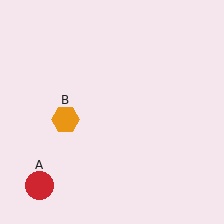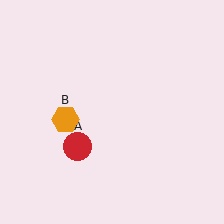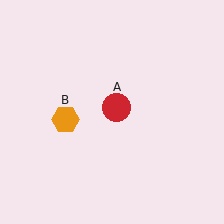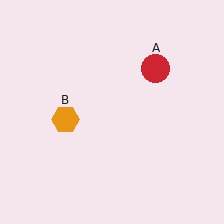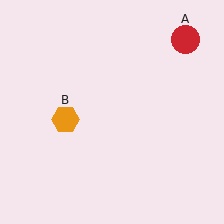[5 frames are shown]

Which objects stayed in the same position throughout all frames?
Orange hexagon (object B) remained stationary.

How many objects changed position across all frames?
1 object changed position: red circle (object A).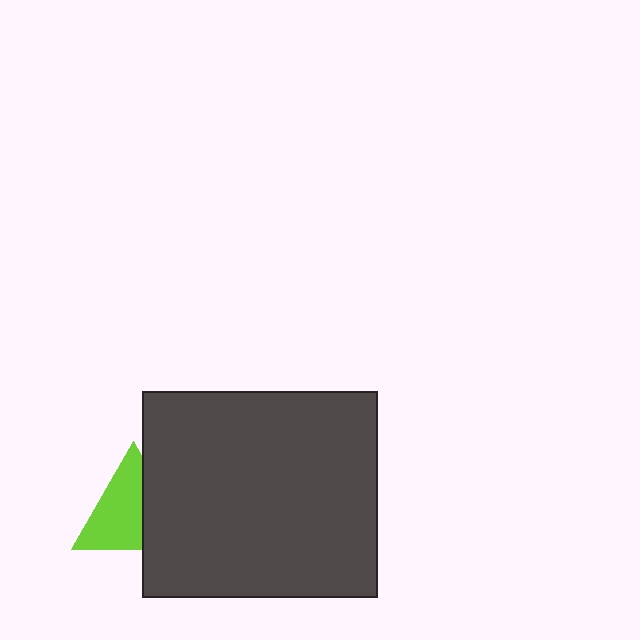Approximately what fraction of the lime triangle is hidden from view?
Roughly 38% of the lime triangle is hidden behind the dark gray rectangle.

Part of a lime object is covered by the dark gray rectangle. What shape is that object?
It is a triangle.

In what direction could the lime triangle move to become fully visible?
The lime triangle could move left. That would shift it out from behind the dark gray rectangle entirely.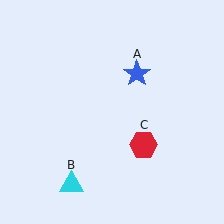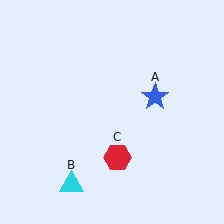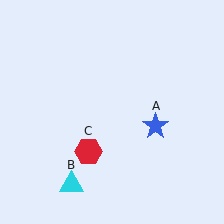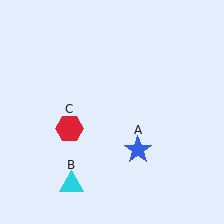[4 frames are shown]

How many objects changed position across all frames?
2 objects changed position: blue star (object A), red hexagon (object C).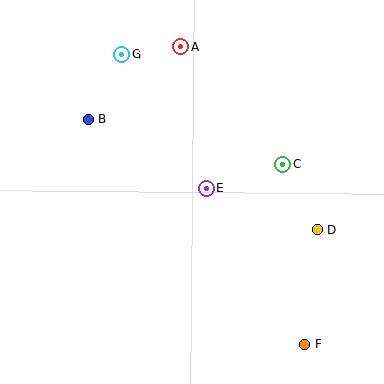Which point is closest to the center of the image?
Point E at (206, 188) is closest to the center.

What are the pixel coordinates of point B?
Point B is at (88, 119).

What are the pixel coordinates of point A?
Point A is at (181, 47).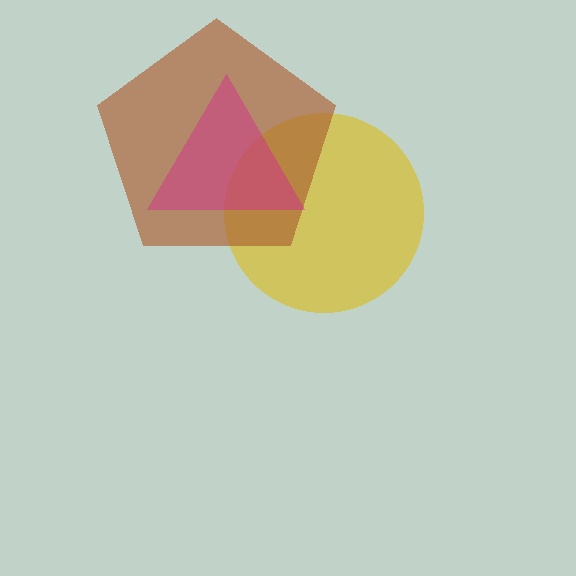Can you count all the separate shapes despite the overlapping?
Yes, there are 3 separate shapes.